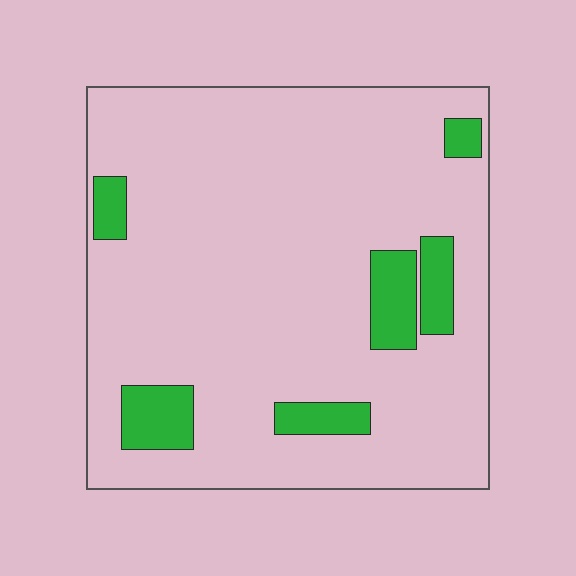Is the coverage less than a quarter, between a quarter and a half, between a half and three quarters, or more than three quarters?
Less than a quarter.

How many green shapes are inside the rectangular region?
6.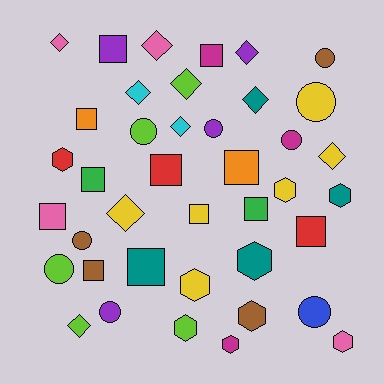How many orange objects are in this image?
There are 2 orange objects.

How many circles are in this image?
There are 9 circles.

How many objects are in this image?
There are 40 objects.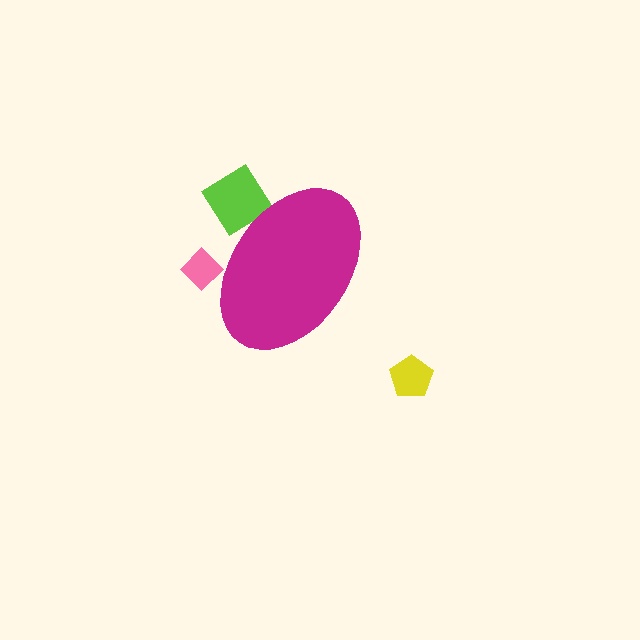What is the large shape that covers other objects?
A magenta ellipse.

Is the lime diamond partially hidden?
Yes, the lime diamond is partially hidden behind the magenta ellipse.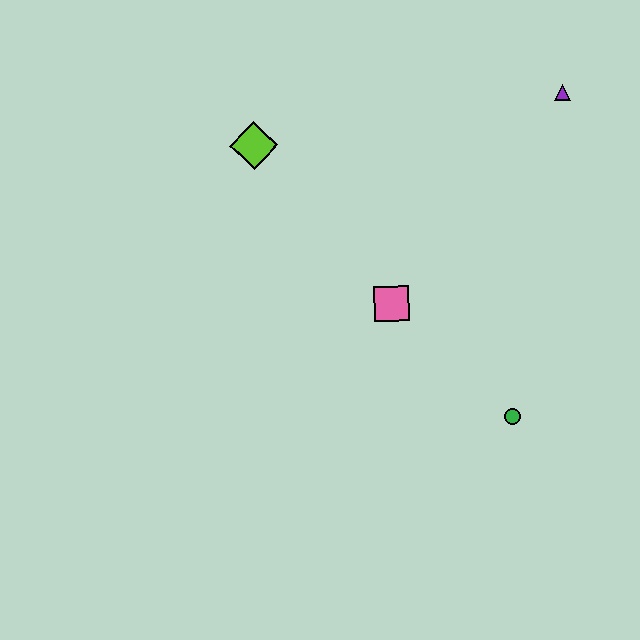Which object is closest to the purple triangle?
The pink square is closest to the purple triangle.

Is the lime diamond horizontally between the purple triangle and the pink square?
No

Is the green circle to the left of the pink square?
No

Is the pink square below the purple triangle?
Yes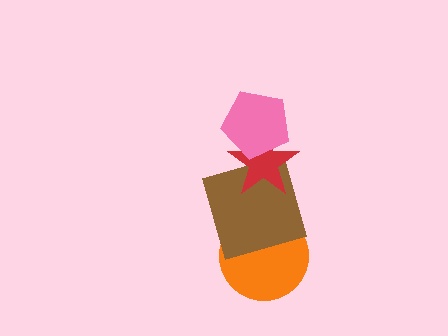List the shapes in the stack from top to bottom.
From top to bottom: the pink pentagon, the red star, the brown square, the orange circle.